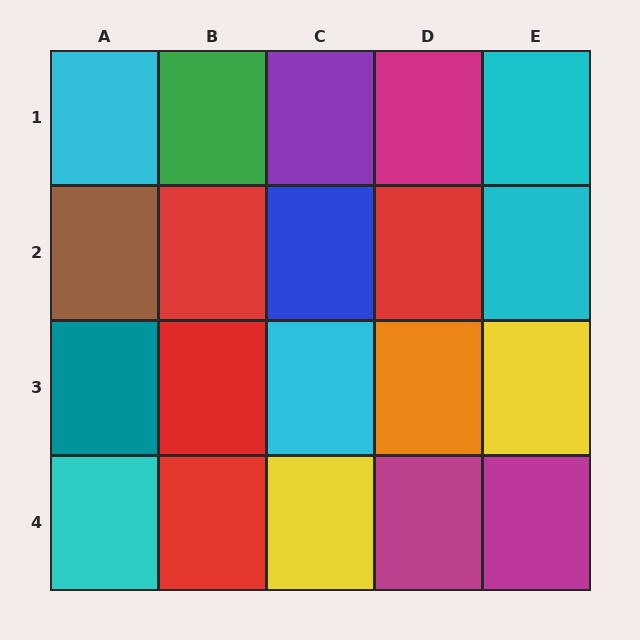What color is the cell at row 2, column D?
Red.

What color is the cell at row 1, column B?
Green.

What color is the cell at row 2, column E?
Cyan.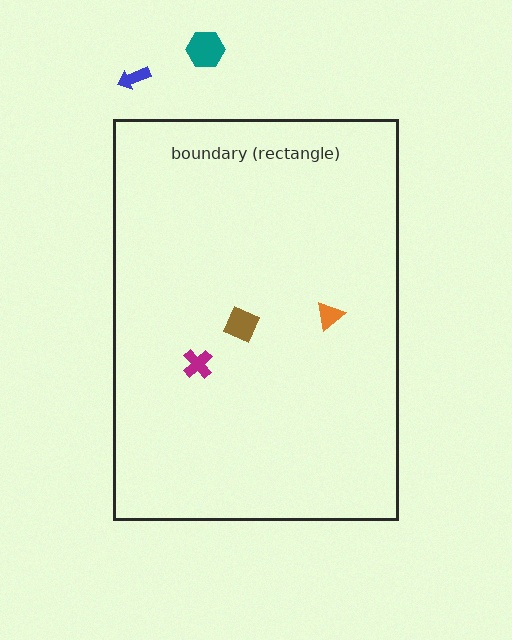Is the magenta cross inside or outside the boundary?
Inside.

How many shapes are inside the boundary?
3 inside, 2 outside.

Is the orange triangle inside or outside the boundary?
Inside.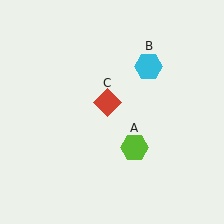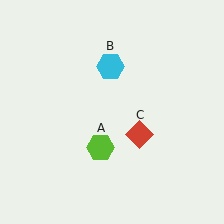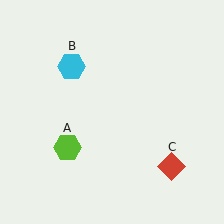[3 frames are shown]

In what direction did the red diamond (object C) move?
The red diamond (object C) moved down and to the right.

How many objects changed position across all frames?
3 objects changed position: lime hexagon (object A), cyan hexagon (object B), red diamond (object C).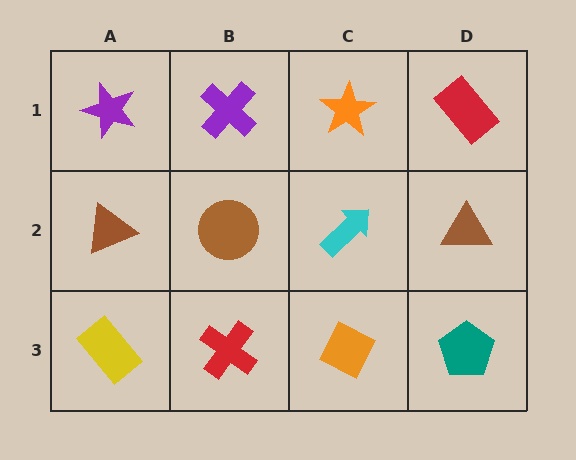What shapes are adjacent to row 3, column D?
A brown triangle (row 2, column D), an orange diamond (row 3, column C).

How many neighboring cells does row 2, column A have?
3.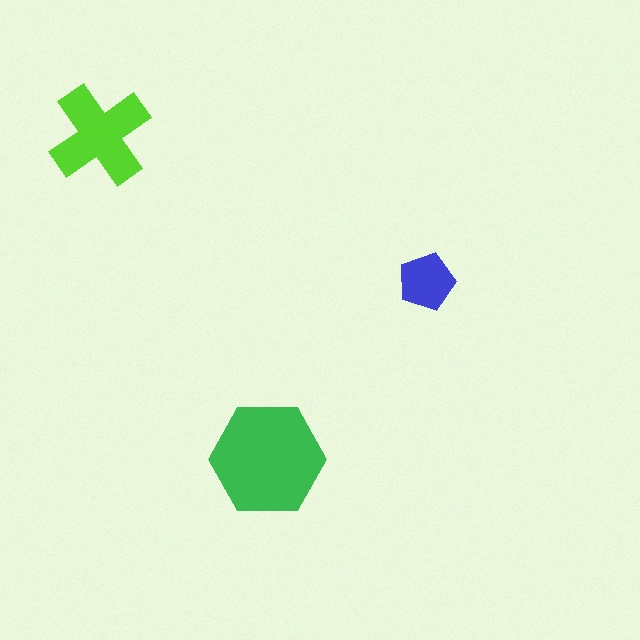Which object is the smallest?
The blue pentagon.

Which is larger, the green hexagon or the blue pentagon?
The green hexagon.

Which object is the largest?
The green hexagon.